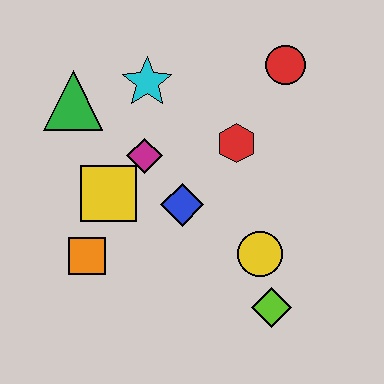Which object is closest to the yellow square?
The magenta diamond is closest to the yellow square.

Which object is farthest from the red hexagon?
The orange square is farthest from the red hexagon.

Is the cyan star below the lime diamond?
No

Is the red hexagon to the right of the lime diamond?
No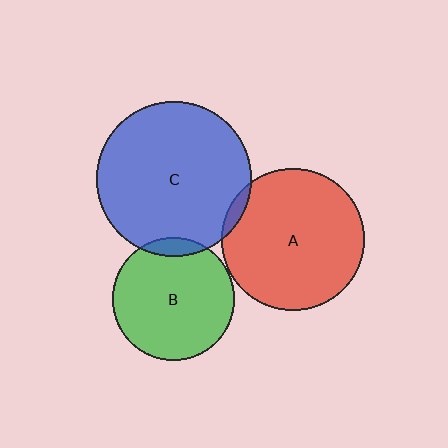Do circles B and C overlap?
Yes.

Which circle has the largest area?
Circle C (blue).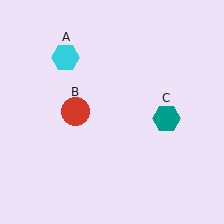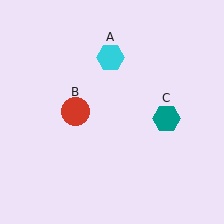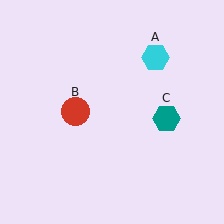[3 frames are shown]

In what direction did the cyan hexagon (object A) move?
The cyan hexagon (object A) moved right.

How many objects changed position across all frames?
1 object changed position: cyan hexagon (object A).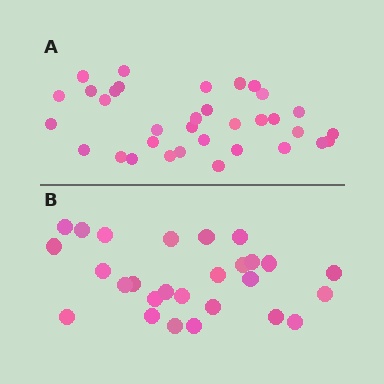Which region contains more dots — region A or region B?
Region A (the top region) has more dots.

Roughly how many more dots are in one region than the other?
Region A has roughly 8 or so more dots than region B.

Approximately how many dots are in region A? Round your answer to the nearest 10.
About 30 dots. (The exact count is 34, which rounds to 30.)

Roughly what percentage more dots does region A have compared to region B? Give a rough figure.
About 25% more.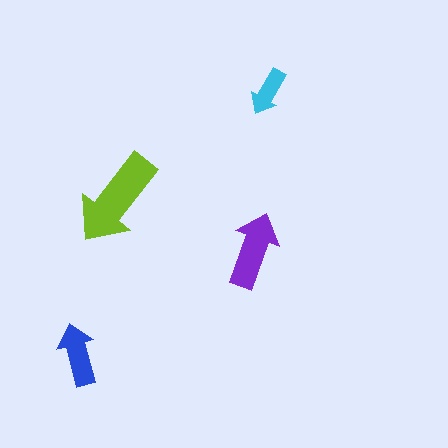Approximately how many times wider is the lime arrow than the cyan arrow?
About 2 times wider.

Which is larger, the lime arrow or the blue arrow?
The lime one.